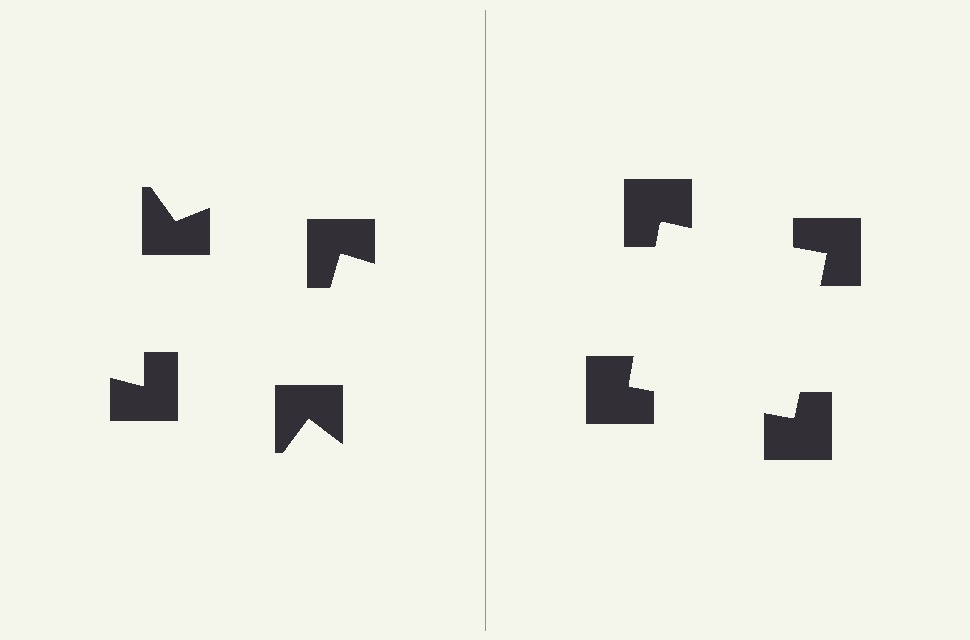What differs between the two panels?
The notched squares are positioned identically on both sides; only the wedge orientations differ. On the right they align to a square; on the left they are misaligned.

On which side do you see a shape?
An illusory square appears on the right side. On the left side the wedge cuts are rotated, so no coherent shape forms.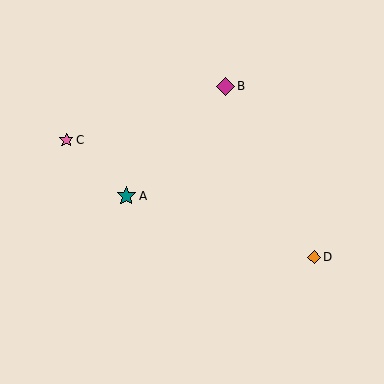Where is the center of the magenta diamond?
The center of the magenta diamond is at (225, 86).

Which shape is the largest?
The teal star (labeled A) is the largest.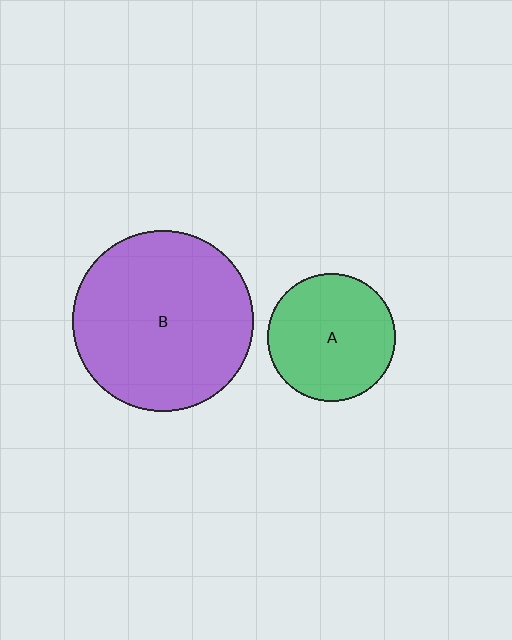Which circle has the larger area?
Circle B (purple).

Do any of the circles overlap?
No, none of the circles overlap.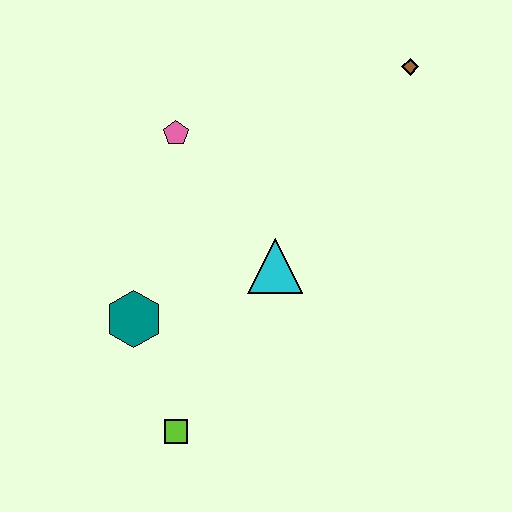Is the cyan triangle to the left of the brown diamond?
Yes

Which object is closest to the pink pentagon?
The cyan triangle is closest to the pink pentagon.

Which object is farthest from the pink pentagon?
The lime square is farthest from the pink pentagon.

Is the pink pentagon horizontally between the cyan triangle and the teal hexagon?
Yes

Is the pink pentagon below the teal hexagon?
No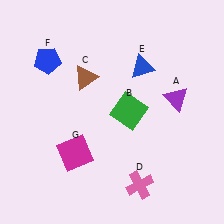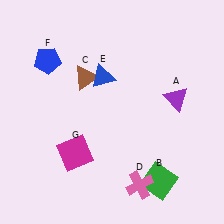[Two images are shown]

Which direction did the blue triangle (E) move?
The blue triangle (E) moved left.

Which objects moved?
The objects that moved are: the green square (B), the blue triangle (E).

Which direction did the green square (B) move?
The green square (B) moved down.